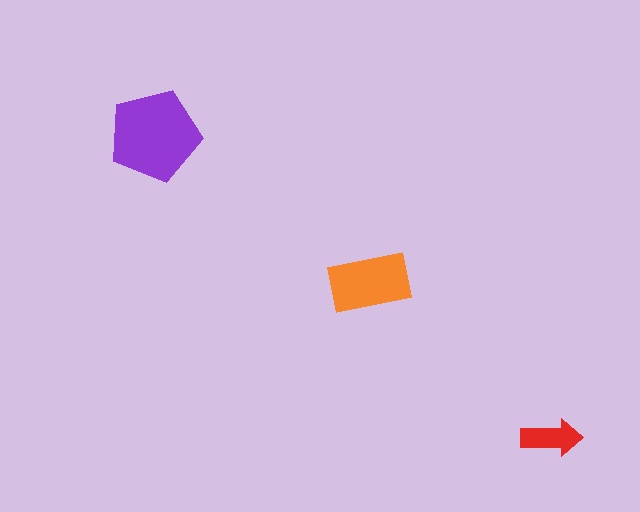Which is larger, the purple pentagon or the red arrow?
The purple pentagon.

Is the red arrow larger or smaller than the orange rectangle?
Smaller.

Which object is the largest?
The purple pentagon.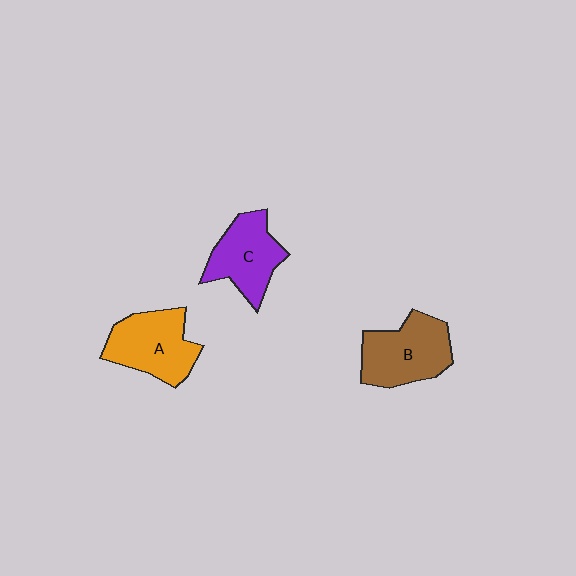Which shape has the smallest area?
Shape C (purple).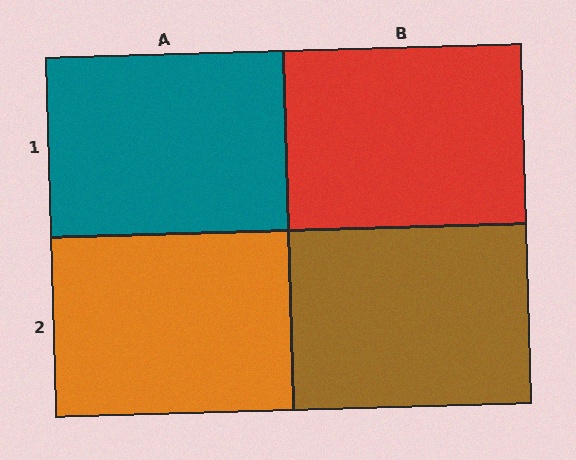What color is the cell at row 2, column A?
Orange.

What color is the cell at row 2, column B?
Brown.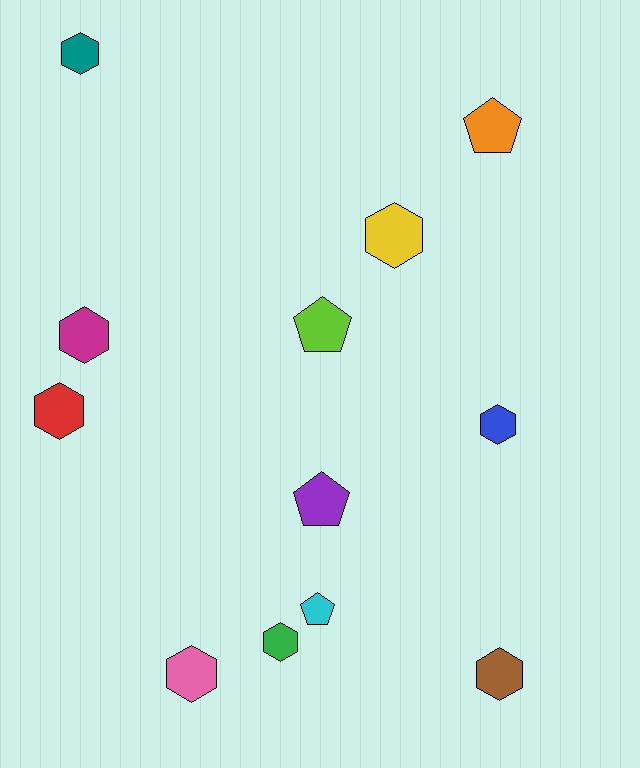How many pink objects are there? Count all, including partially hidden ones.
There is 1 pink object.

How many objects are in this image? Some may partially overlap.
There are 12 objects.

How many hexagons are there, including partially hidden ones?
There are 8 hexagons.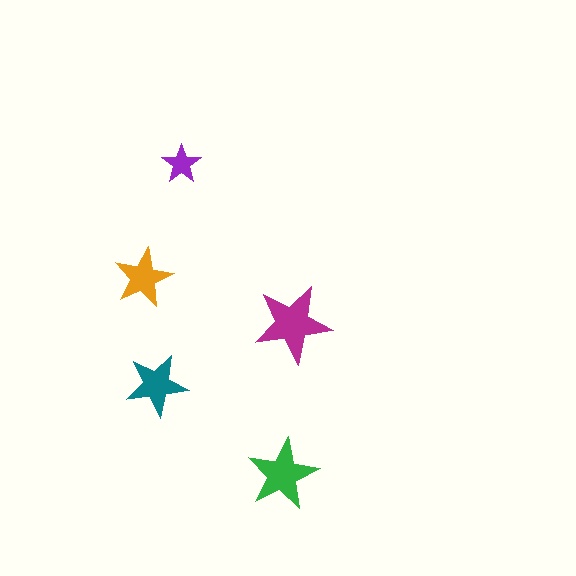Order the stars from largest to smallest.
the magenta one, the green one, the teal one, the orange one, the purple one.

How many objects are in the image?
There are 5 objects in the image.